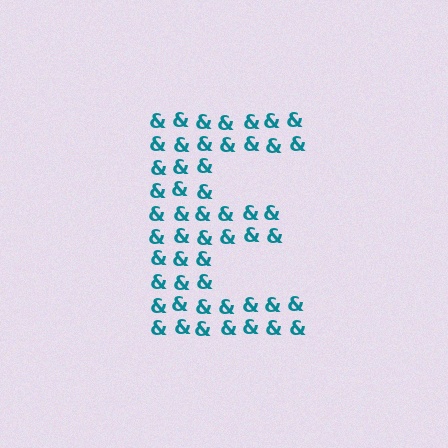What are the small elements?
The small elements are ampersands.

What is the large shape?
The large shape is the letter E.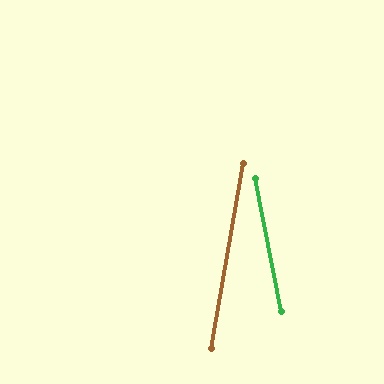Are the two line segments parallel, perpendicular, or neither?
Neither parallel nor perpendicular — they differ by about 21°.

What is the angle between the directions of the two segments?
Approximately 21 degrees.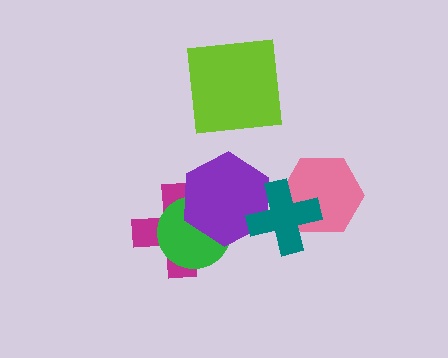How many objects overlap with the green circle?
2 objects overlap with the green circle.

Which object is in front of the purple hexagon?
The teal cross is in front of the purple hexagon.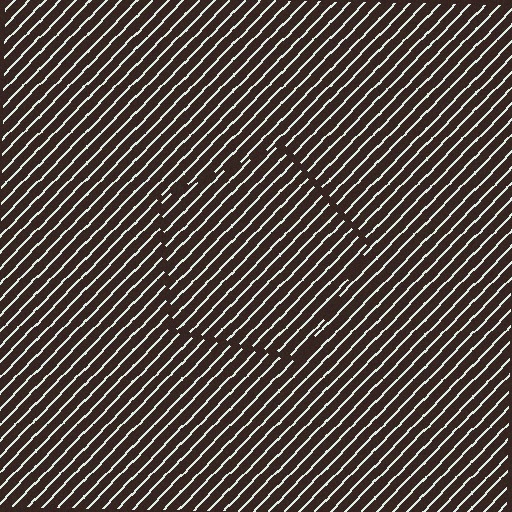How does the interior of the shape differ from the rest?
The interior of the shape contains the same grating, shifted by half a period — the contour is defined by the phase discontinuity where line-ends from the inner and outer gratings abut.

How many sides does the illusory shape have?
5 sides — the line-ends trace a pentagon.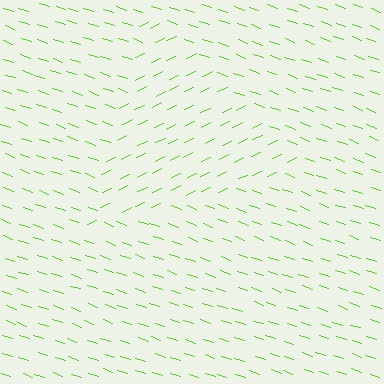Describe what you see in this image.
The image is filled with small lime line segments. A triangle region in the image has lines oriented differently from the surrounding lines, creating a visible texture boundary.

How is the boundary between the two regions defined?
The boundary is defined purely by a change in line orientation (approximately 45 degrees difference). All lines are the same color and thickness.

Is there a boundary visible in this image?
Yes, there is a texture boundary formed by a change in line orientation.